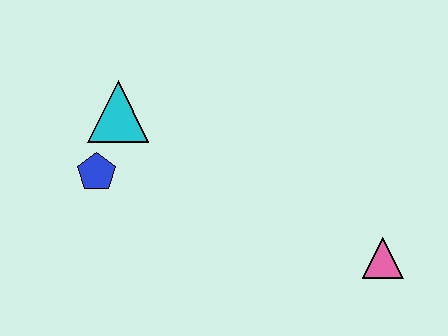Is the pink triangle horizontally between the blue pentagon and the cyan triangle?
No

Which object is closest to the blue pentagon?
The cyan triangle is closest to the blue pentagon.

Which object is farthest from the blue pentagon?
The pink triangle is farthest from the blue pentagon.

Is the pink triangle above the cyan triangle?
No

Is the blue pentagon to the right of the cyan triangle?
No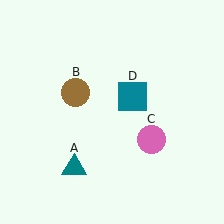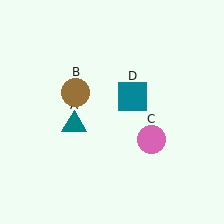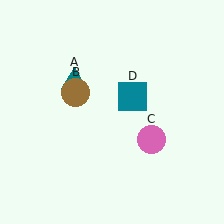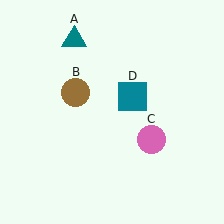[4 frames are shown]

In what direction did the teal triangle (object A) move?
The teal triangle (object A) moved up.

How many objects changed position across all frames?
1 object changed position: teal triangle (object A).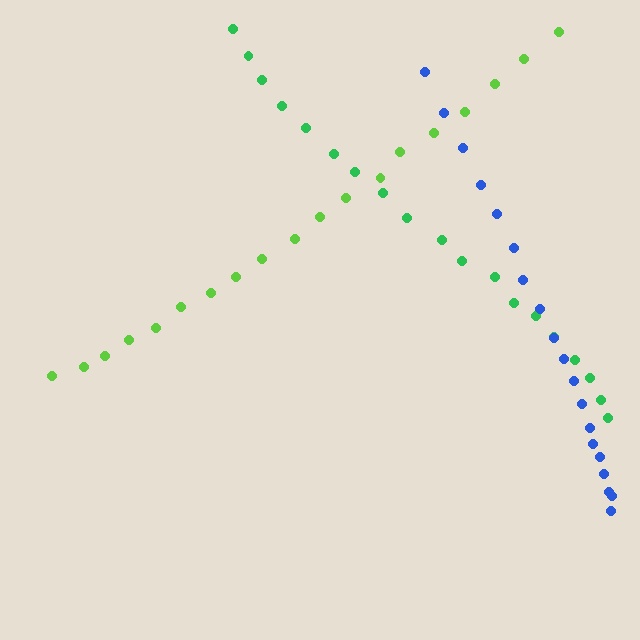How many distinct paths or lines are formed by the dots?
There are 3 distinct paths.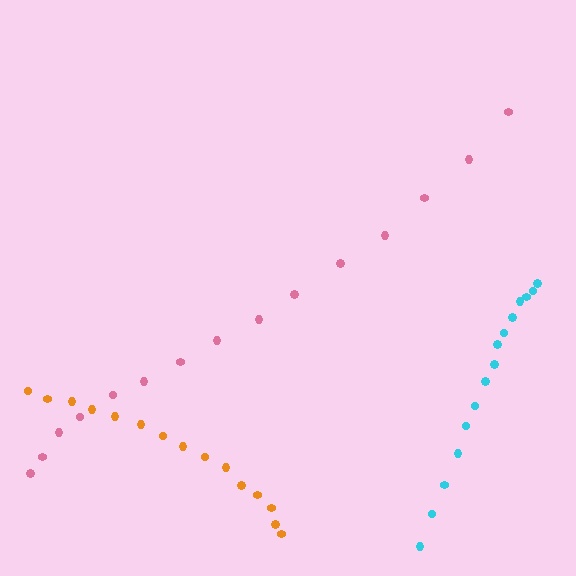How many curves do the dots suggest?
There are 3 distinct paths.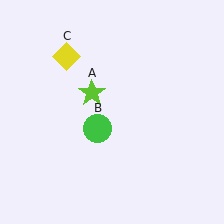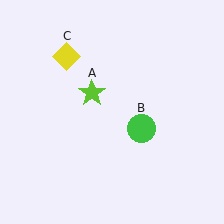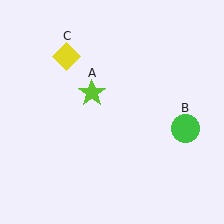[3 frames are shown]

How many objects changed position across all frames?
1 object changed position: green circle (object B).